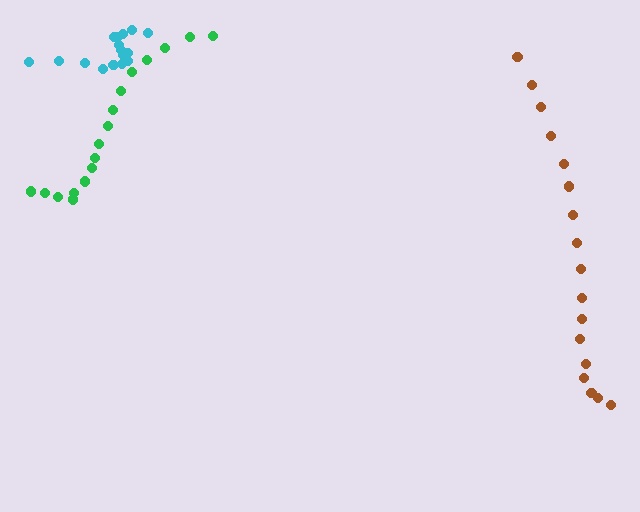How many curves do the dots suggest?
There are 3 distinct paths.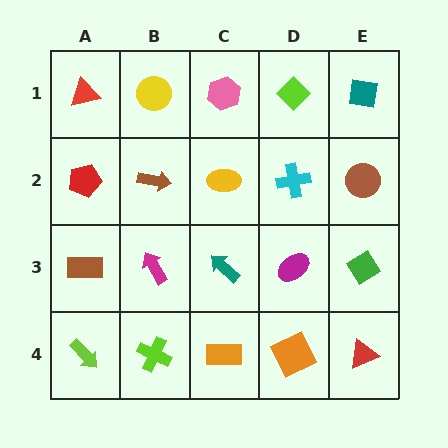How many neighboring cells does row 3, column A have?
3.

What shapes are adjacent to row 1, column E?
A brown circle (row 2, column E), a lime diamond (row 1, column D).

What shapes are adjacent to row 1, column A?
A red pentagon (row 2, column A), a yellow circle (row 1, column B).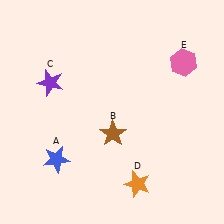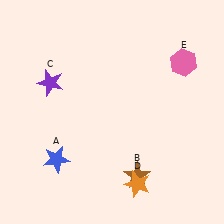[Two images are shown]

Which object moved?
The brown star (B) moved down.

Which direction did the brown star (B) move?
The brown star (B) moved down.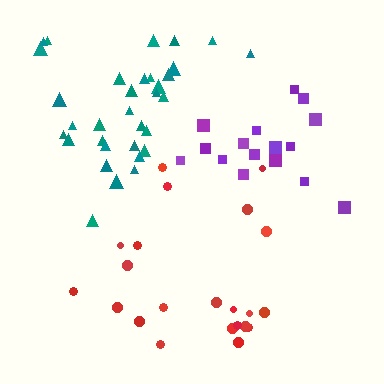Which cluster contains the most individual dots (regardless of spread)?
Teal (33).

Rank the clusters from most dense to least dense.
teal, red, purple.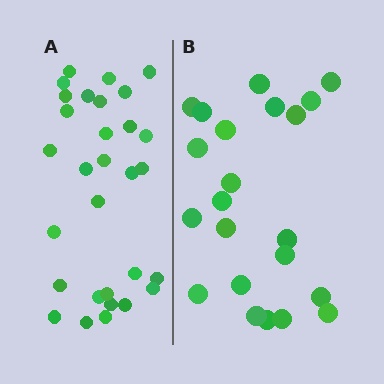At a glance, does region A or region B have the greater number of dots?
Region A (the left region) has more dots.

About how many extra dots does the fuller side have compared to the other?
Region A has roughly 8 or so more dots than region B.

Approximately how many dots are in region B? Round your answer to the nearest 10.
About 20 dots. (The exact count is 22, which rounds to 20.)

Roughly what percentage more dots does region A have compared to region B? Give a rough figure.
About 35% more.